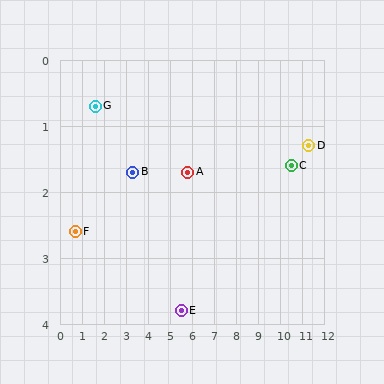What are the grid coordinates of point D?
Point D is at approximately (11.3, 1.3).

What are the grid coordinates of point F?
Point F is at approximately (0.7, 2.6).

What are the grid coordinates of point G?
Point G is at approximately (1.6, 0.7).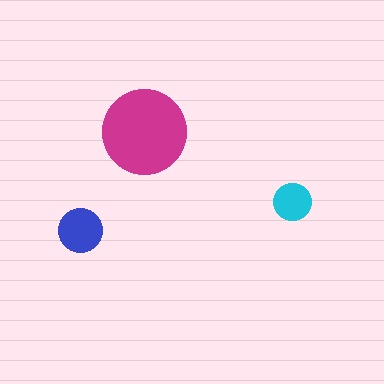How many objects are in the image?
There are 3 objects in the image.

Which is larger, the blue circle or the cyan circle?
The blue one.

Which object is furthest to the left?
The blue circle is leftmost.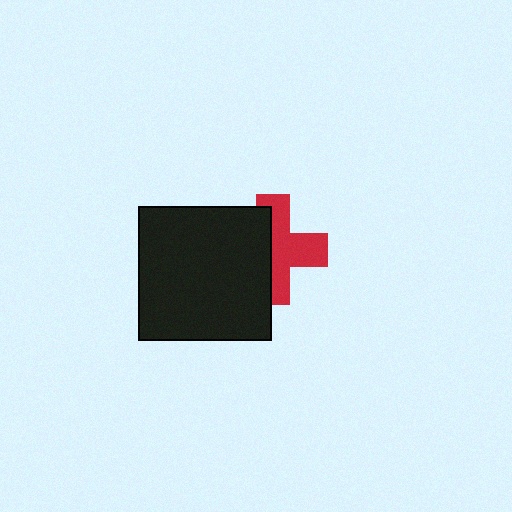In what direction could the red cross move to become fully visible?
The red cross could move right. That would shift it out from behind the black square entirely.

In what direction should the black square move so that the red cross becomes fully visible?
The black square should move left. That is the shortest direction to clear the overlap and leave the red cross fully visible.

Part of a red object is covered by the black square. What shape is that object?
It is a cross.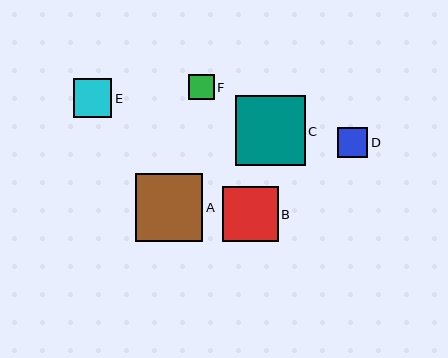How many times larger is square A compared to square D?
Square A is approximately 2.2 times the size of square D.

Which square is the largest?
Square C is the largest with a size of approximately 69 pixels.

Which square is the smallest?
Square F is the smallest with a size of approximately 25 pixels.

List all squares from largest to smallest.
From largest to smallest: C, A, B, E, D, F.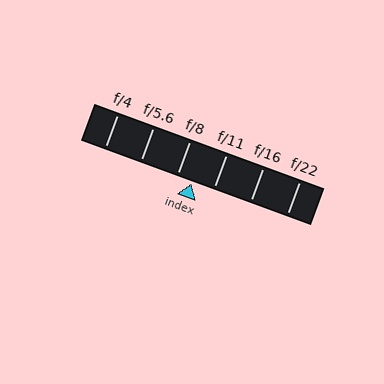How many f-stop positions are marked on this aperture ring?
There are 6 f-stop positions marked.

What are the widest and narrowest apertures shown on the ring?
The widest aperture shown is f/4 and the narrowest is f/22.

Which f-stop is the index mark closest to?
The index mark is closest to f/8.